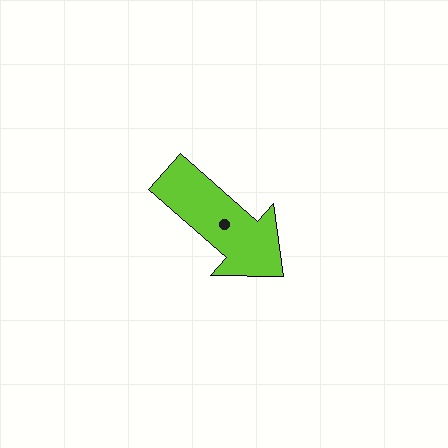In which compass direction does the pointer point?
Southeast.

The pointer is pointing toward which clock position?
Roughly 4 o'clock.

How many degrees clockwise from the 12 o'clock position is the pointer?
Approximately 131 degrees.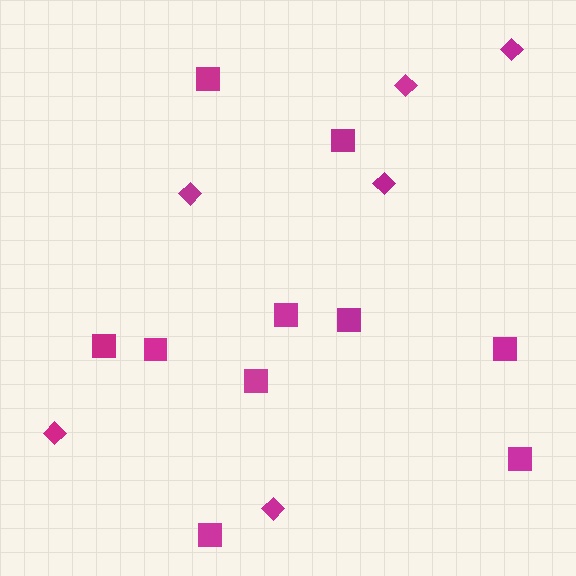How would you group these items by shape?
There are 2 groups: one group of squares (10) and one group of diamonds (6).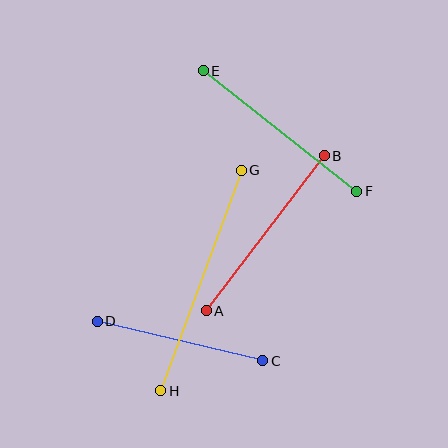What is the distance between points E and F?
The distance is approximately 195 pixels.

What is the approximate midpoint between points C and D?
The midpoint is at approximately (180, 341) pixels.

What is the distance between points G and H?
The distance is approximately 235 pixels.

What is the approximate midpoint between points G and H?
The midpoint is at approximately (201, 280) pixels.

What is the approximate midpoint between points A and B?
The midpoint is at approximately (265, 233) pixels.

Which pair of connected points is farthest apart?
Points G and H are farthest apart.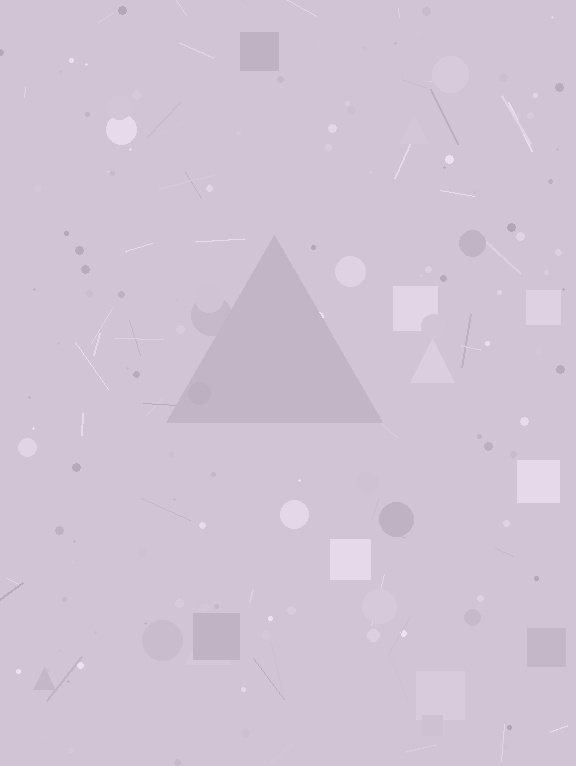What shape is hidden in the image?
A triangle is hidden in the image.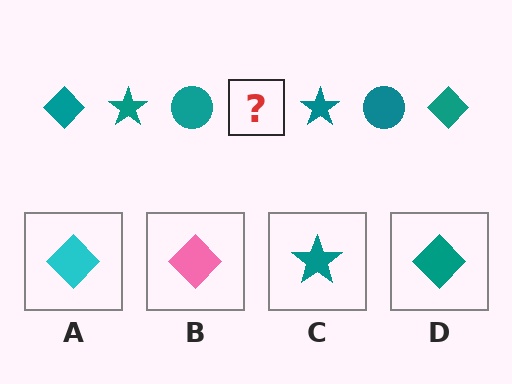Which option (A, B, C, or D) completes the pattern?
D.